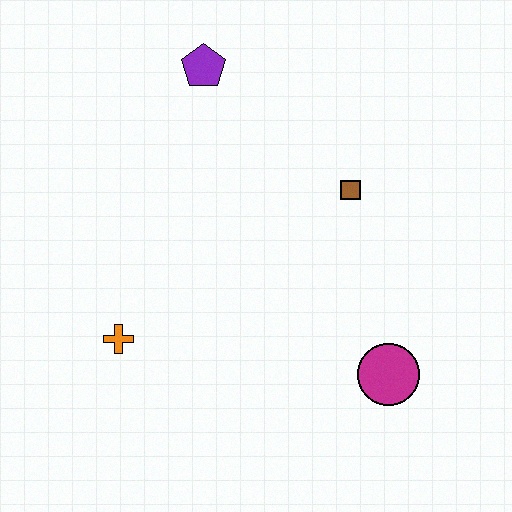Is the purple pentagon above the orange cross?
Yes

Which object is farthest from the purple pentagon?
The magenta circle is farthest from the purple pentagon.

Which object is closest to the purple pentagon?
The brown square is closest to the purple pentagon.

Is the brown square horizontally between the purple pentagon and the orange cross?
No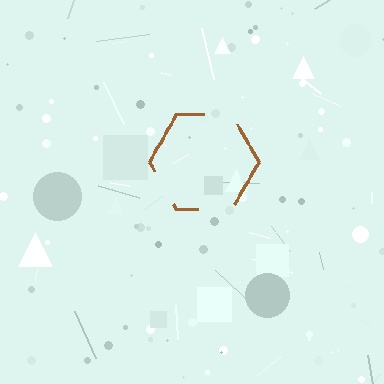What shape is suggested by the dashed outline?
The dashed outline suggests a hexagon.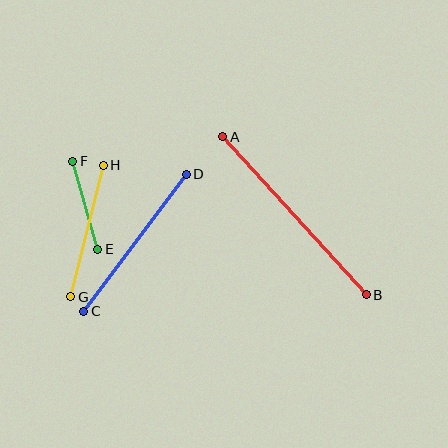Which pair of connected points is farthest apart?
Points A and B are farthest apart.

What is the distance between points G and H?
The distance is approximately 135 pixels.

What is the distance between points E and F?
The distance is approximately 92 pixels.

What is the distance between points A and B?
The distance is approximately 214 pixels.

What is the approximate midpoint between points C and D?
The midpoint is at approximately (135, 243) pixels.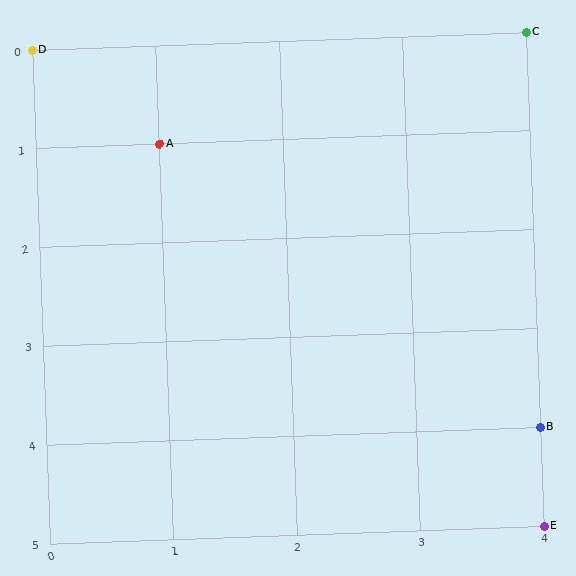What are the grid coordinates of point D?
Point D is at grid coordinates (0, 0).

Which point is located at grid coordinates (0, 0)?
Point D is at (0, 0).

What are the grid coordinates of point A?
Point A is at grid coordinates (1, 1).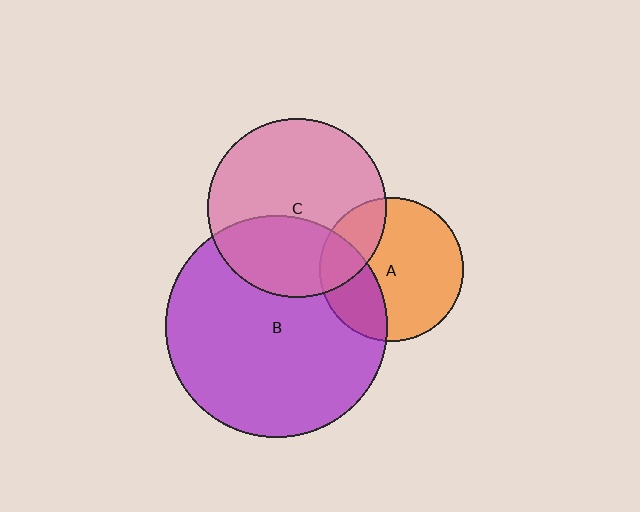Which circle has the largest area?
Circle B (purple).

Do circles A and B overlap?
Yes.